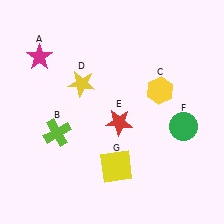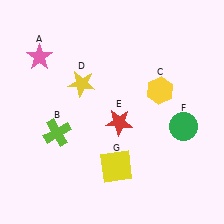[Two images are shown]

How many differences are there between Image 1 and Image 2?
There is 1 difference between the two images.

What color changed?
The star (A) changed from magenta in Image 1 to pink in Image 2.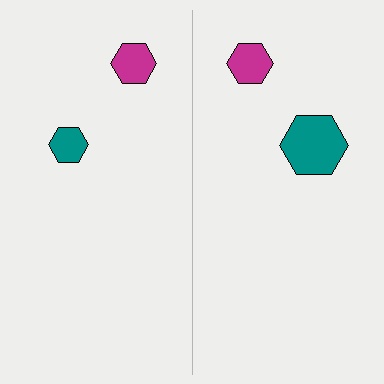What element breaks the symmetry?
The teal hexagon on the right side has a different size than its mirror counterpart.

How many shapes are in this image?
There are 4 shapes in this image.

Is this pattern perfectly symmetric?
No, the pattern is not perfectly symmetric. The teal hexagon on the right side has a different size than its mirror counterpart.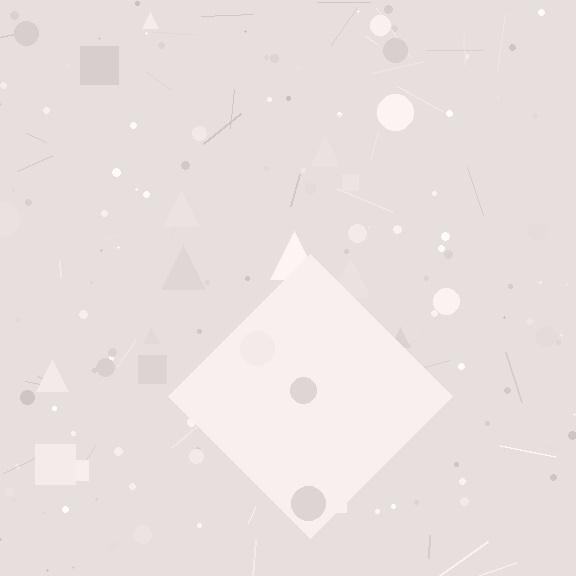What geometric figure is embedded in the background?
A diamond is embedded in the background.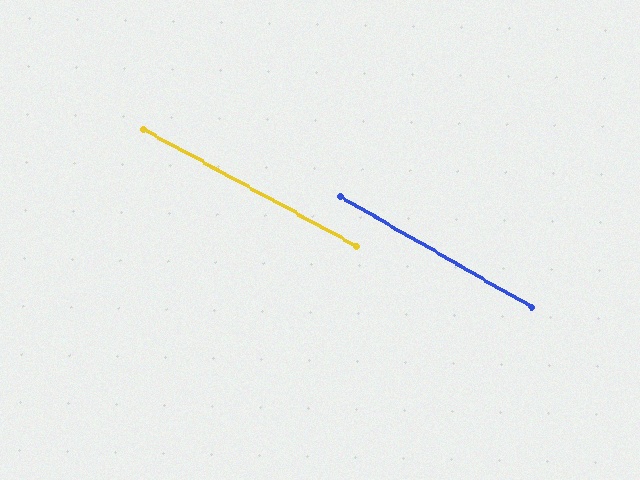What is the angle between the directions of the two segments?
Approximately 1 degree.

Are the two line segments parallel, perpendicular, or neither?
Parallel — their directions differ by only 1.0°.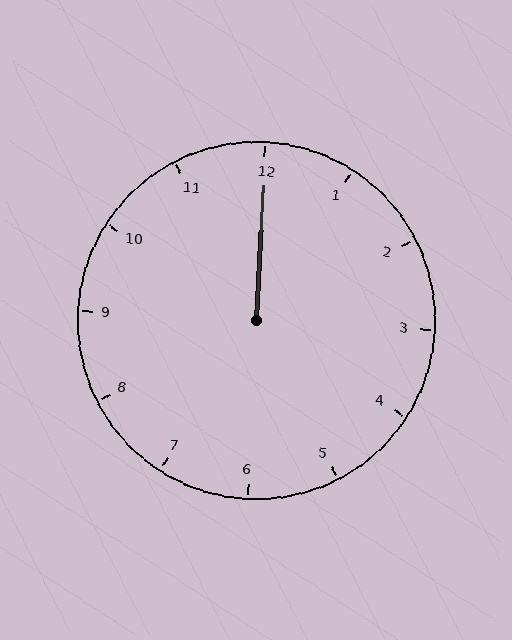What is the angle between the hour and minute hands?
Approximately 0 degrees.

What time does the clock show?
12:00.